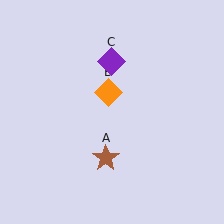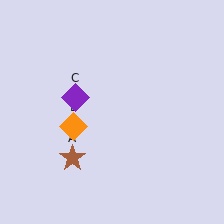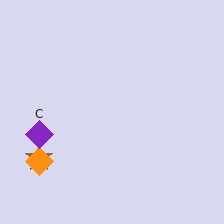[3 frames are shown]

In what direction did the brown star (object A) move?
The brown star (object A) moved left.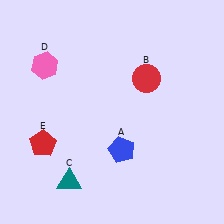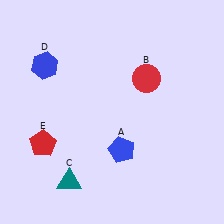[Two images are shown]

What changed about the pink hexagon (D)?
In Image 1, D is pink. In Image 2, it changed to blue.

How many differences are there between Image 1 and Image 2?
There is 1 difference between the two images.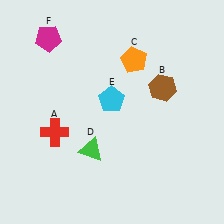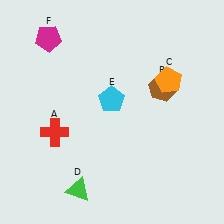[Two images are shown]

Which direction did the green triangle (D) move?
The green triangle (D) moved down.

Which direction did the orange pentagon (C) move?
The orange pentagon (C) moved right.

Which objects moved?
The objects that moved are: the orange pentagon (C), the green triangle (D).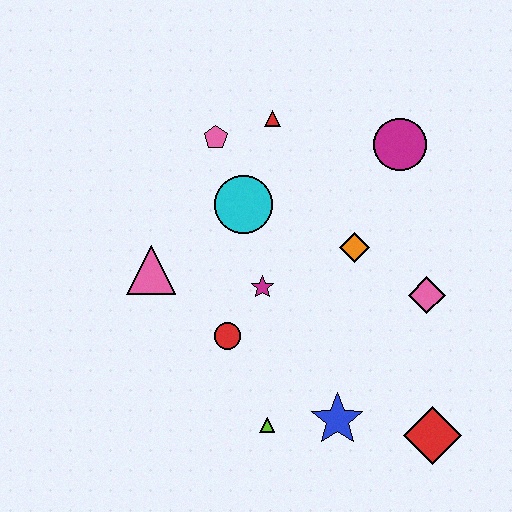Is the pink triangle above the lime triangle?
Yes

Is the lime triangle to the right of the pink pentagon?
Yes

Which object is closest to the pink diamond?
The orange diamond is closest to the pink diamond.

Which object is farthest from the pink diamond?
The pink triangle is farthest from the pink diamond.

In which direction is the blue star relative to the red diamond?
The blue star is to the left of the red diamond.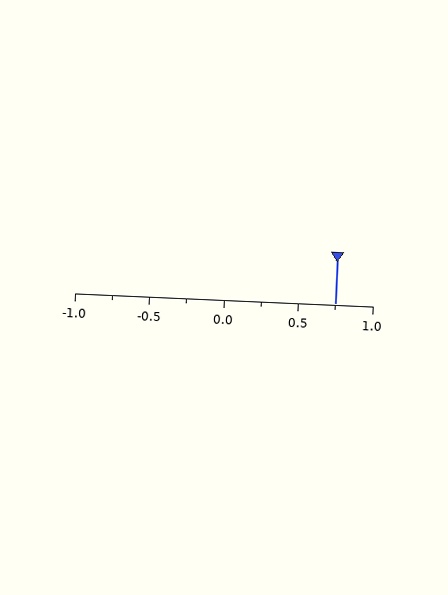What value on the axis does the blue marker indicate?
The marker indicates approximately 0.75.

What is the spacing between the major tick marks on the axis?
The major ticks are spaced 0.5 apart.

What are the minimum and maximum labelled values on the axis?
The axis runs from -1.0 to 1.0.